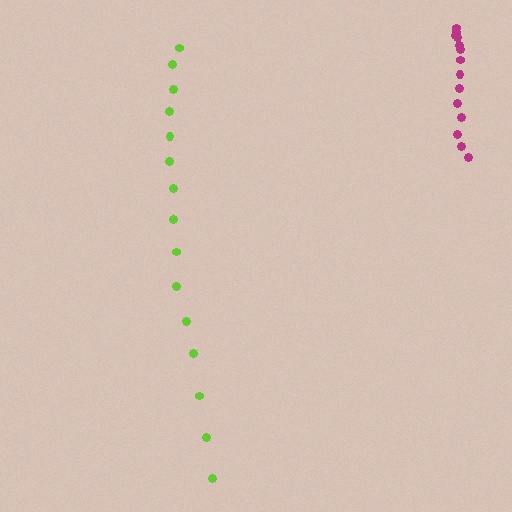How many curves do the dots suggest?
There are 2 distinct paths.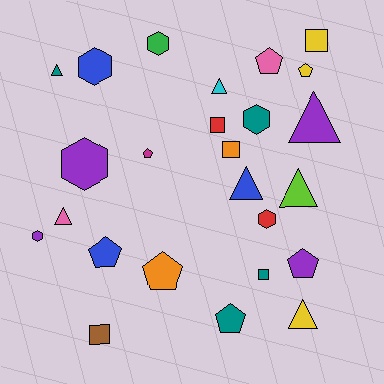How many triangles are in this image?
There are 7 triangles.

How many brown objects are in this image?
There is 1 brown object.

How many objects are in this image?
There are 25 objects.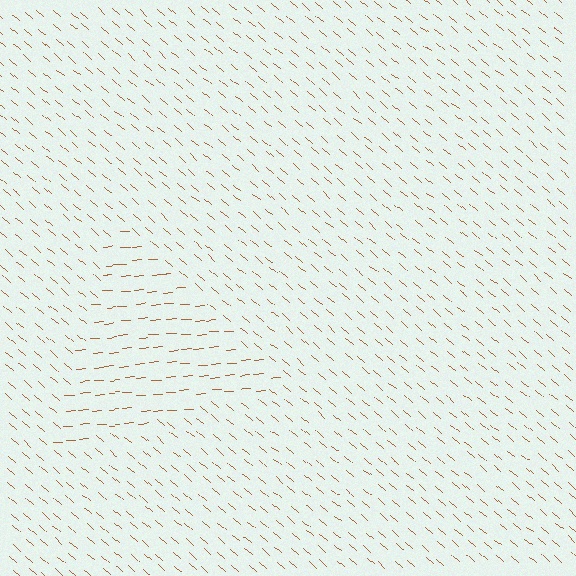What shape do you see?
I see a triangle.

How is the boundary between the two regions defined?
The boundary is defined purely by a change in line orientation (approximately 45 degrees difference). All lines are the same color and thickness.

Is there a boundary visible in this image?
Yes, there is a texture boundary formed by a change in line orientation.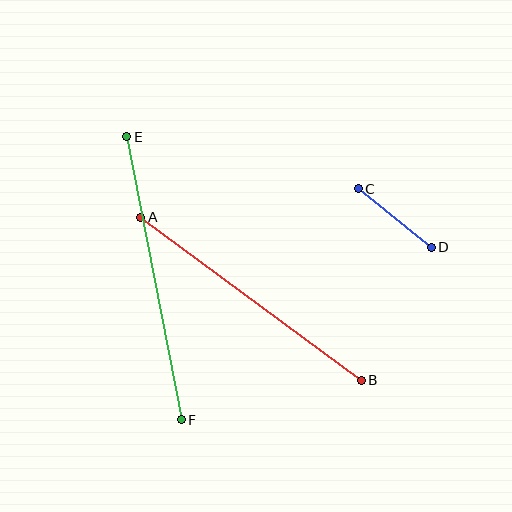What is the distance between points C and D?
The distance is approximately 94 pixels.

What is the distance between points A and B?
The distance is approximately 274 pixels.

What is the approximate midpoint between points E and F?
The midpoint is at approximately (154, 278) pixels.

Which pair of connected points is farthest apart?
Points E and F are farthest apart.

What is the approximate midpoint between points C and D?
The midpoint is at approximately (395, 218) pixels.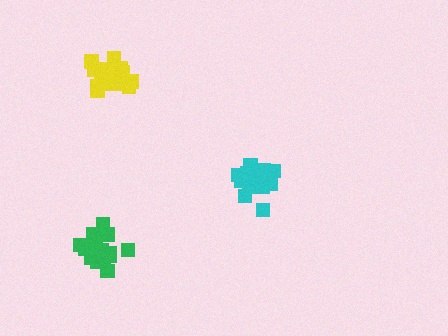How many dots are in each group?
Group 1: 20 dots, Group 2: 19 dots, Group 3: 21 dots (60 total).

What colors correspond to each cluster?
The clusters are colored: cyan, green, yellow.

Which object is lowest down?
The green cluster is bottommost.